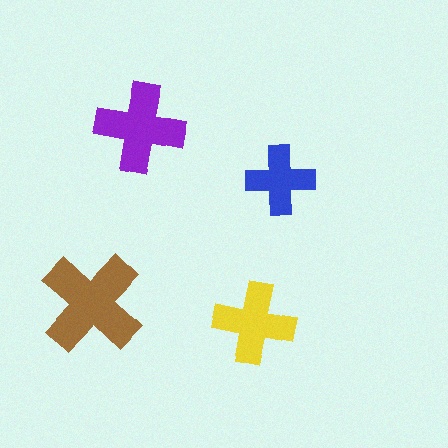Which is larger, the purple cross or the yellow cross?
The purple one.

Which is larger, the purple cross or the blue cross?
The purple one.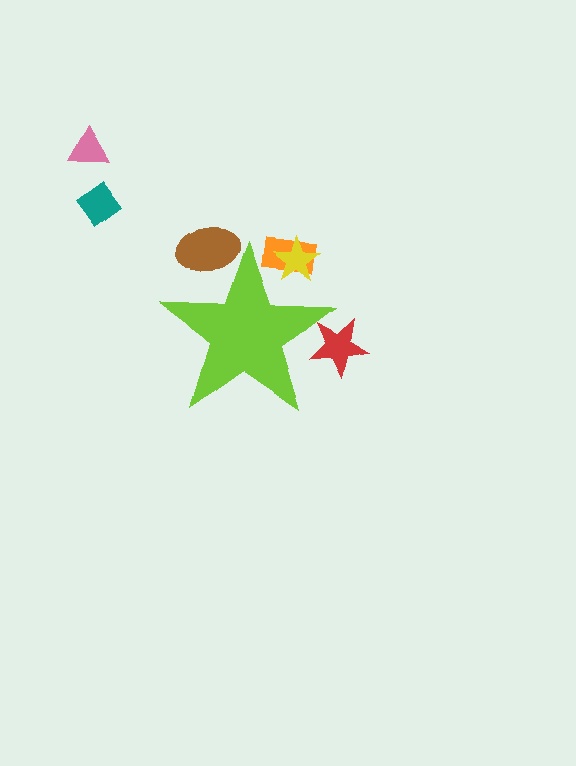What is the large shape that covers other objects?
A lime star.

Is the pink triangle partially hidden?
No, the pink triangle is fully visible.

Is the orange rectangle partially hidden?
Yes, the orange rectangle is partially hidden behind the lime star.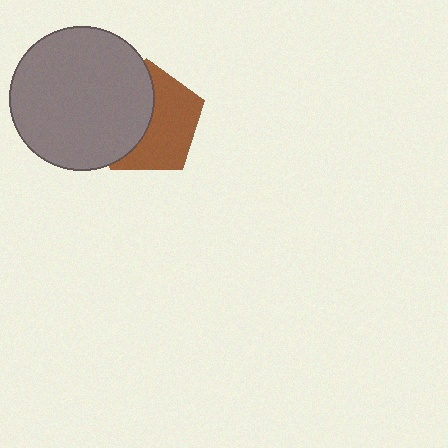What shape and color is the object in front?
The object in front is a gray circle.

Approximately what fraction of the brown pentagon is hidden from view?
Roughly 48% of the brown pentagon is hidden behind the gray circle.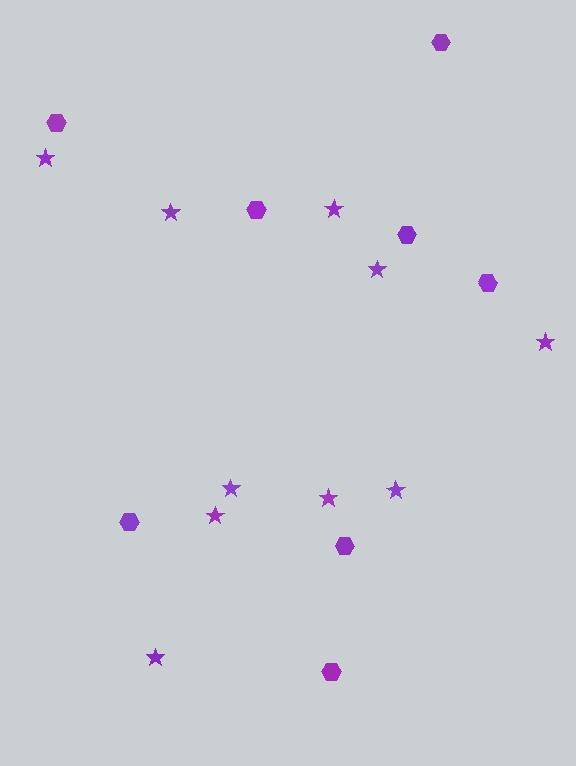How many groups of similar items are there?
There are 2 groups: one group of hexagons (8) and one group of stars (10).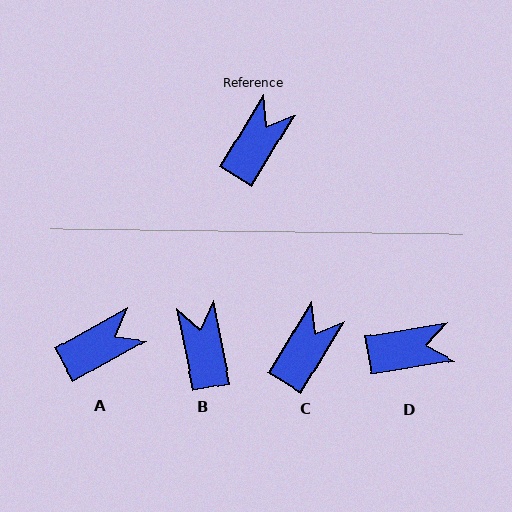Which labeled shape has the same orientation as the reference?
C.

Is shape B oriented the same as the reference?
No, it is off by about 42 degrees.